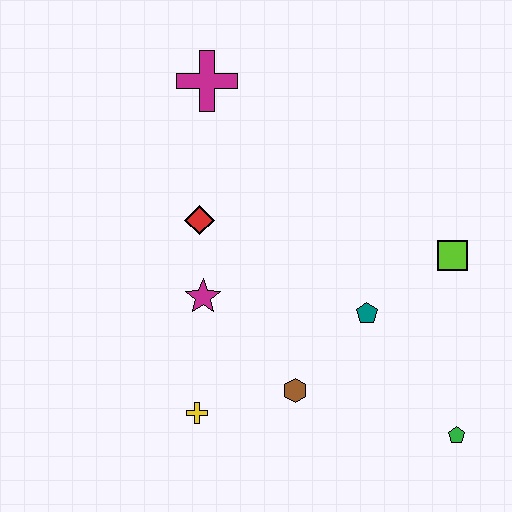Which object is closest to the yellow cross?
The brown hexagon is closest to the yellow cross.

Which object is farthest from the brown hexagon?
The magenta cross is farthest from the brown hexagon.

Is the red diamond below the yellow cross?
No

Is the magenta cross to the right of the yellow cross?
Yes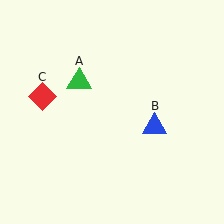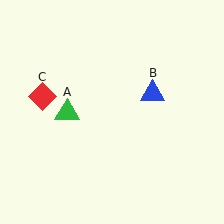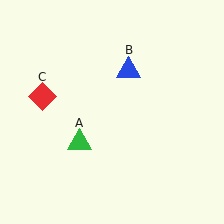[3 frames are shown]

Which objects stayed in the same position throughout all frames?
Red diamond (object C) remained stationary.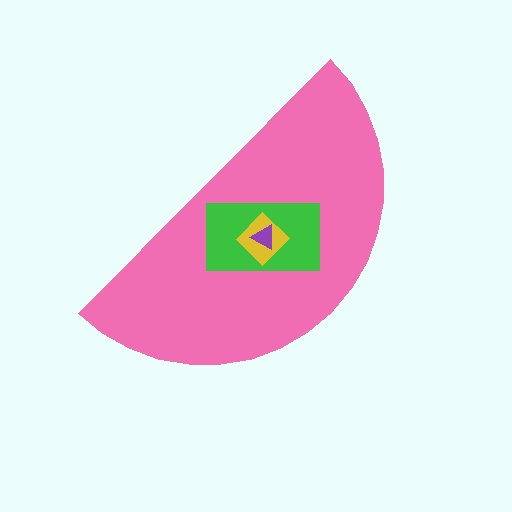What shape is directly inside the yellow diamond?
The purple triangle.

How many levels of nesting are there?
4.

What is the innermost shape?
The purple triangle.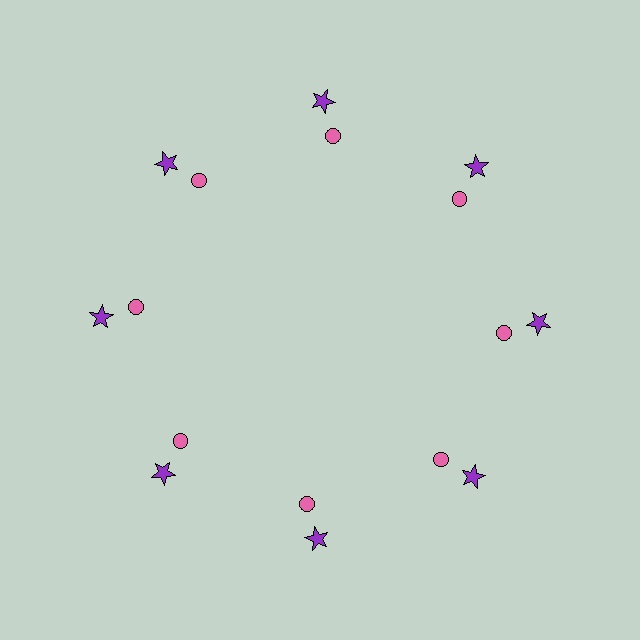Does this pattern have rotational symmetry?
Yes, this pattern has 8-fold rotational symmetry. It looks the same after rotating 45 degrees around the center.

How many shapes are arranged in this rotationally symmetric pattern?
There are 16 shapes, arranged in 8 groups of 2.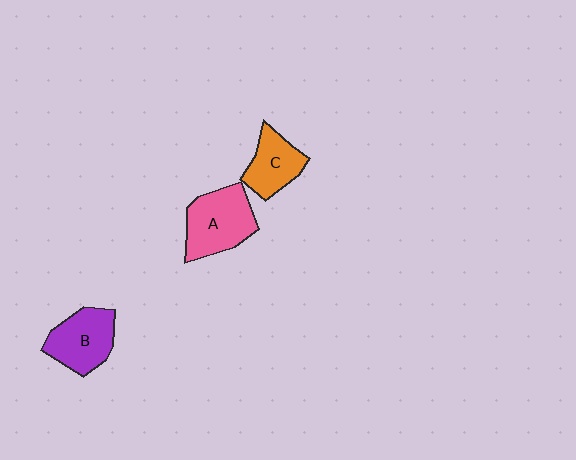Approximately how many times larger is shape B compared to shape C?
Approximately 1.2 times.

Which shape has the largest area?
Shape A (pink).